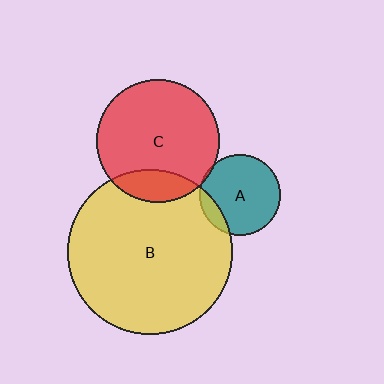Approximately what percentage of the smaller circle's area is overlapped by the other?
Approximately 5%.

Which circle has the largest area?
Circle B (yellow).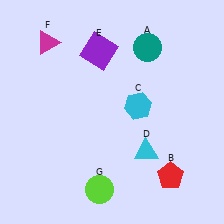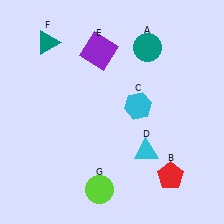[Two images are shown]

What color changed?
The triangle (F) changed from magenta in Image 1 to teal in Image 2.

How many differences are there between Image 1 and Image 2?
There is 1 difference between the two images.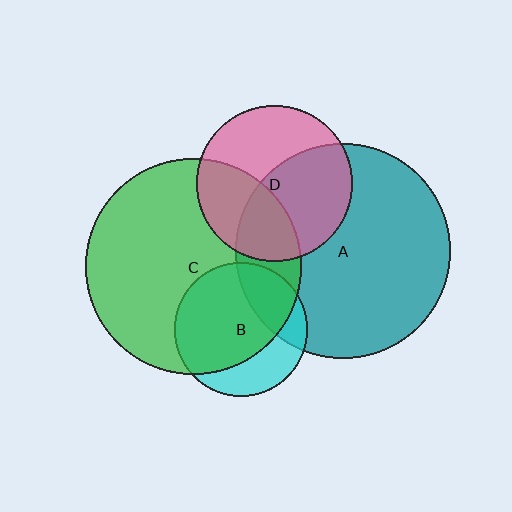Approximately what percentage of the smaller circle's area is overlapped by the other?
Approximately 20%.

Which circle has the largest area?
Circle C (green).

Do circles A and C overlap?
Yes.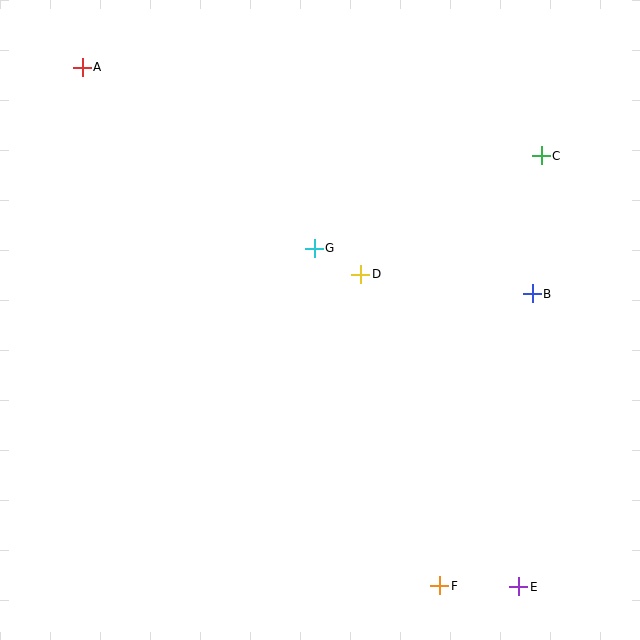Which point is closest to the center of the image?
Point D at (361, 274) is closest to the center.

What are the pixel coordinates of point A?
Point A is at (82, 67).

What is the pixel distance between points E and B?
The distance between E and B is 293 pixels.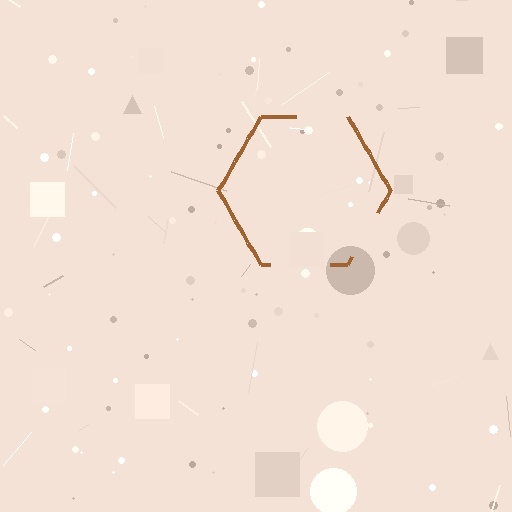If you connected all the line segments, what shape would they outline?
They would outline a hexagon.